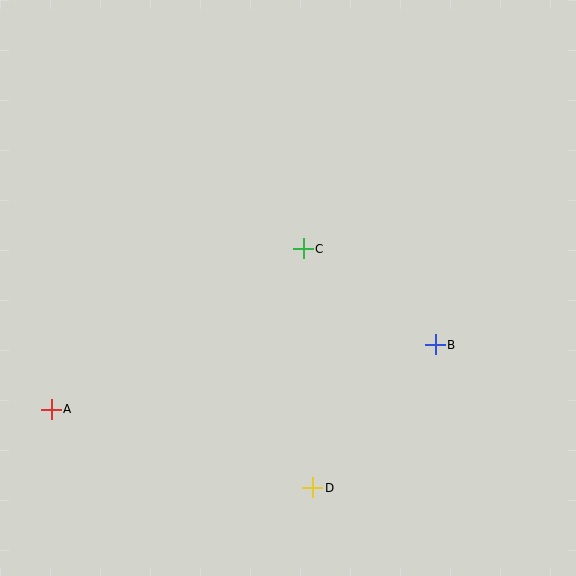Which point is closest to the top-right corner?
Point C is closest to the top-right corner.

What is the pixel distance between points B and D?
The distance between B and D is 188 pixels.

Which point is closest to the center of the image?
Point C at (303, 249) is closest to the center.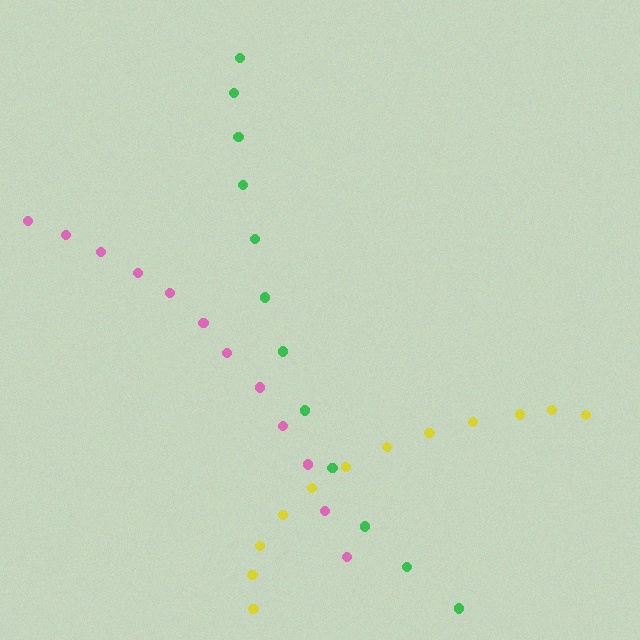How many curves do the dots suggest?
There are 3 distinct paths.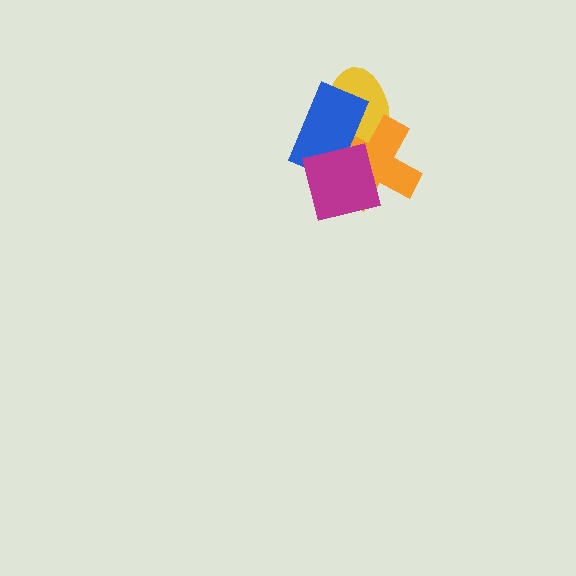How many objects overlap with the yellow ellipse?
2 objects overlap with the yellow ellipse.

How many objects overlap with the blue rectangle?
3 objects overlap with the blue rectangle.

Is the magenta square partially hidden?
No, no other shape covers it.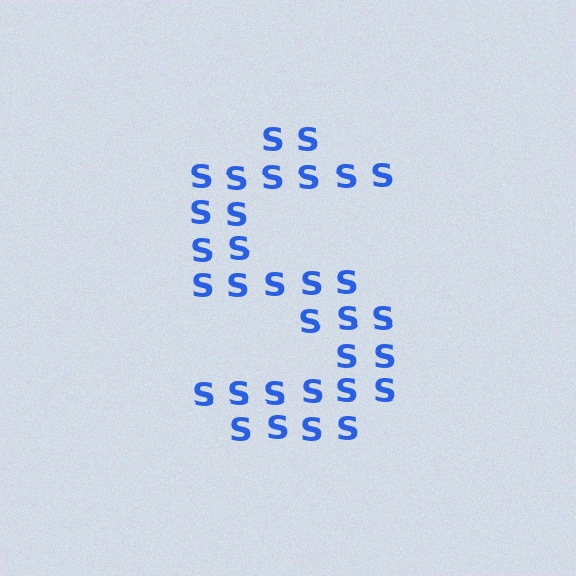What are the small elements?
The small elements are letter S's.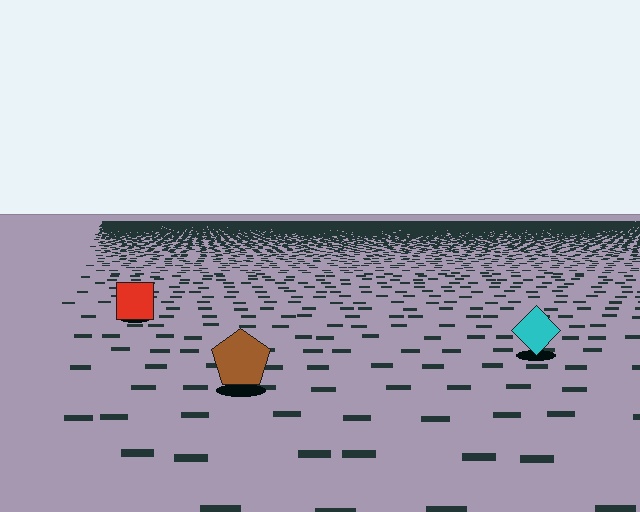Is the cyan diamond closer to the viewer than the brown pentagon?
No. The brown pentagon is closer — you can tell from the texture gradient: the ground texture is coarser near it.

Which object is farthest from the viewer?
The red square is farthest from the viewer. It appears smaller and the ground texture around it is denser.